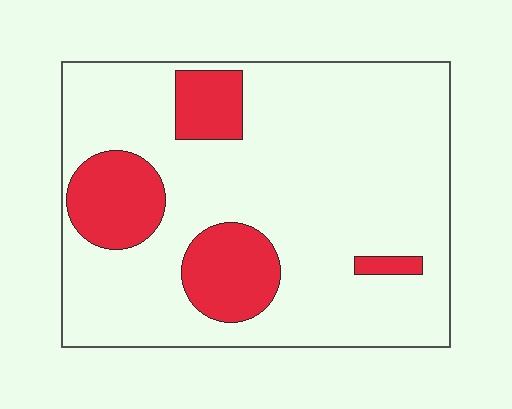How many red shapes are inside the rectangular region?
4.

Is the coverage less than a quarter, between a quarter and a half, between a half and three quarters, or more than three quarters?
Less than a quarter.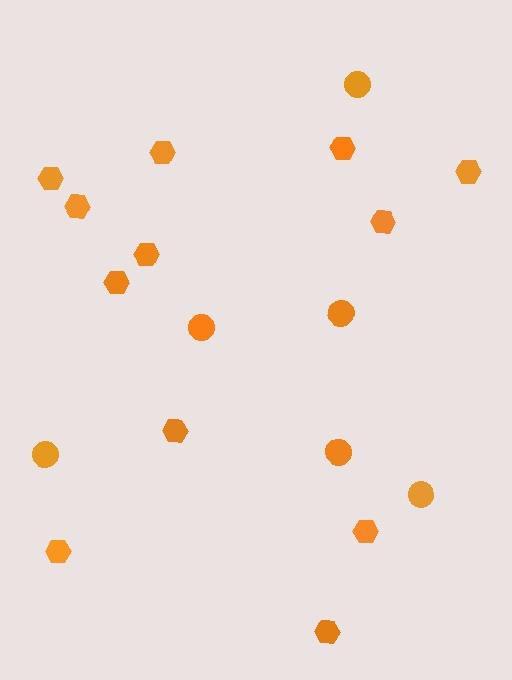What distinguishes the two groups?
There are 2 groups: one group of circles (6) and one group of hexagons (12).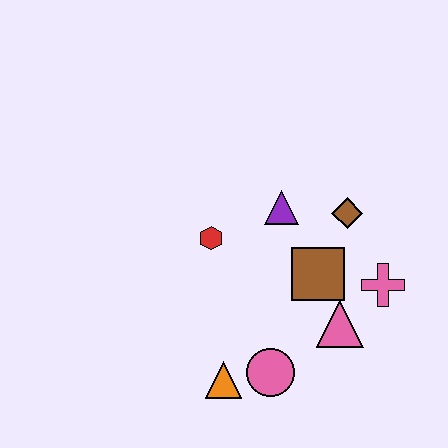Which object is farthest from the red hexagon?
The pink cross is farthest from the red hexagon.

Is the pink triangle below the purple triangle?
Yes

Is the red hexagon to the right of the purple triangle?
No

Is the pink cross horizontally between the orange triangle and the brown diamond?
No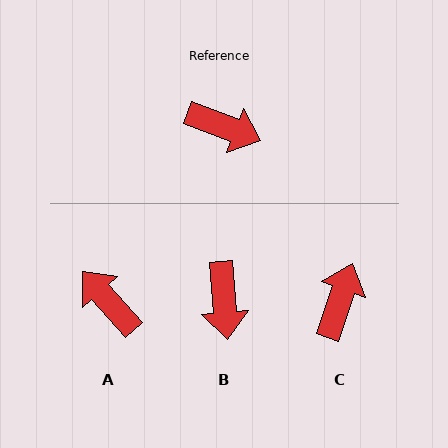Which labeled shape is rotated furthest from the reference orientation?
A, about 153 degrees away.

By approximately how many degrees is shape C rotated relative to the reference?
Approximately 92 degrees counter-clockwise.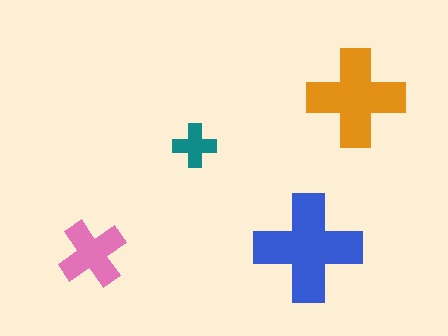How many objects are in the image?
There are 4 objects in the image.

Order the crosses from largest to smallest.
the blue one, the orange one, the pink one, the teal one.